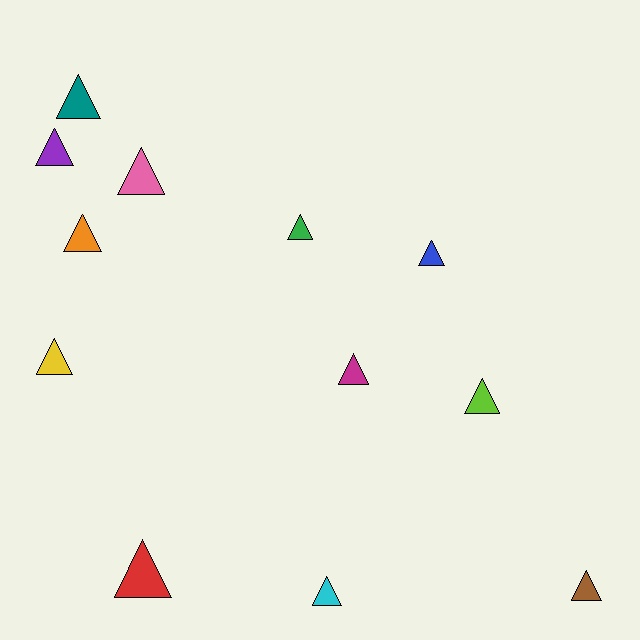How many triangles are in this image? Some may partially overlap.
There are 12 triangles.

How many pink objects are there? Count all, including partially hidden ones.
There is 1 pink object.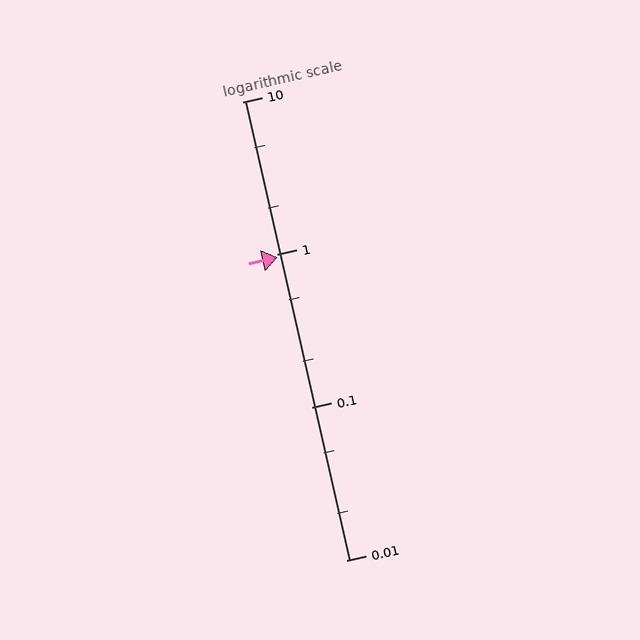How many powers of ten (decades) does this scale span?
The scale spans 3 decades, from 0.01 to 10.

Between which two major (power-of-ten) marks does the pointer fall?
The pointer is between 0.1 and 1.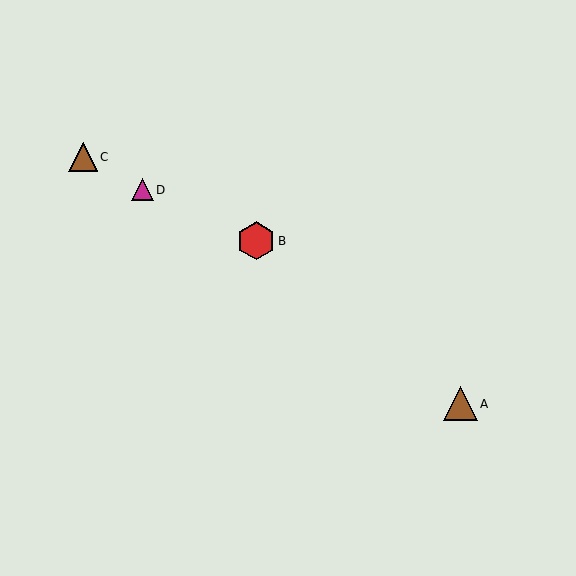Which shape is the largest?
The red hexagon (labeled B) is the largest.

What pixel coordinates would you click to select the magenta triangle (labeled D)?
Click at (142, 190) to select the magenta triangle D.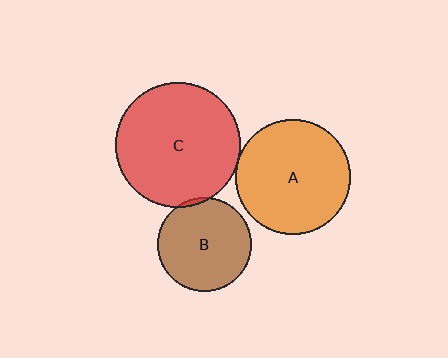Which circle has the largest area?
Circle C (red).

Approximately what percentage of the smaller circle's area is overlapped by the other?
Approximately 5%.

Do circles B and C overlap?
Yes.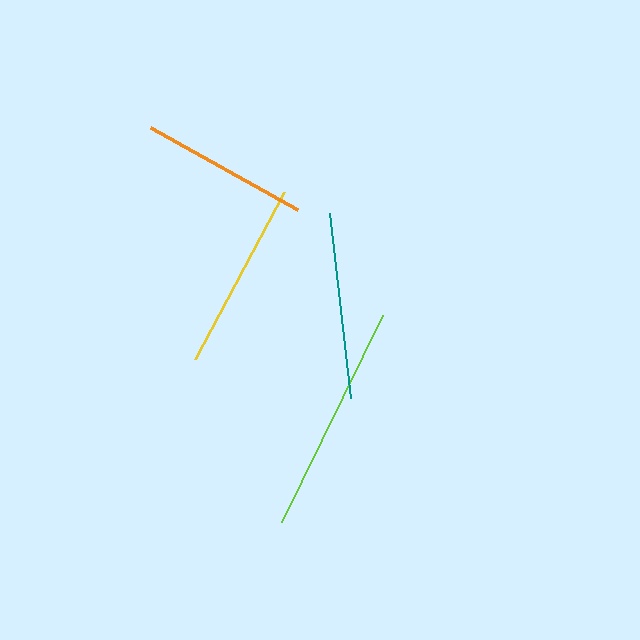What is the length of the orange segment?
The orange segment is approximately 169 pixels long.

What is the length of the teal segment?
The teal segment is approximately 187 pixels long.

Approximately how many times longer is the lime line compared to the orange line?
The lime line is approximately 1.4 times the length of the orange line.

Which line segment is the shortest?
The orange line is the shortest at approximately 169 pixels.